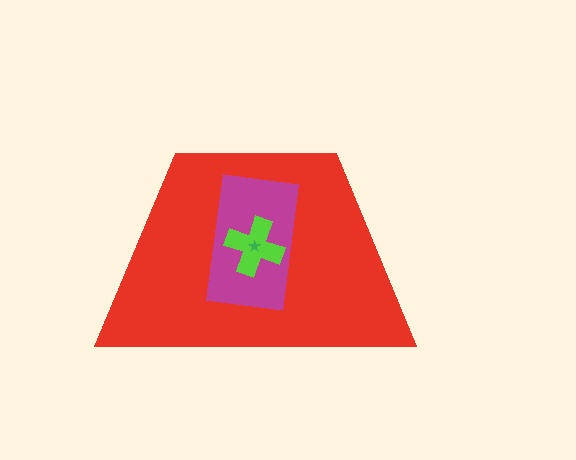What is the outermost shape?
The red trapezoid.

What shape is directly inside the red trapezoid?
The magenta rectangle.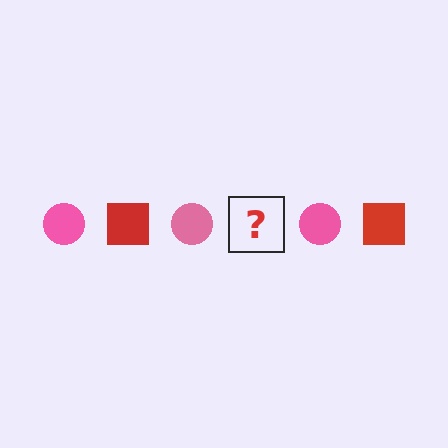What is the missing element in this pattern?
The missing element is a red square.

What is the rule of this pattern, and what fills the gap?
The rule is that the pattern alternates between pink circle and red square. The gap should be filled with a red square.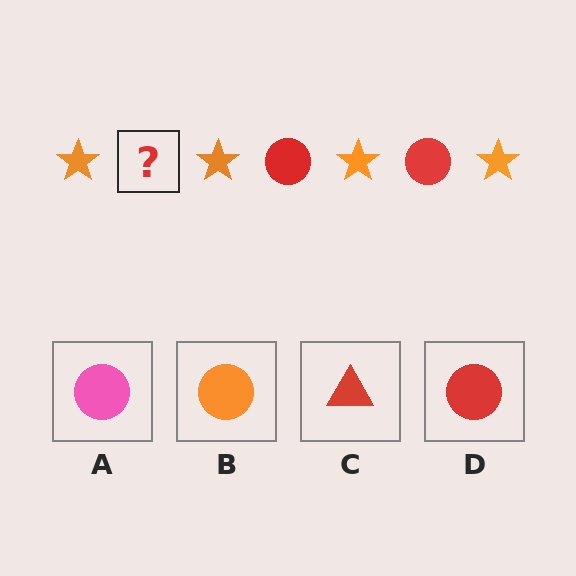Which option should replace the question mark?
Option D.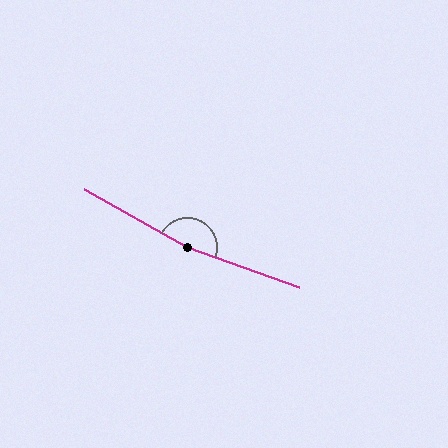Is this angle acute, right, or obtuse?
It is obtuse.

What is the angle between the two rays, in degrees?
Approximately 170 degrees.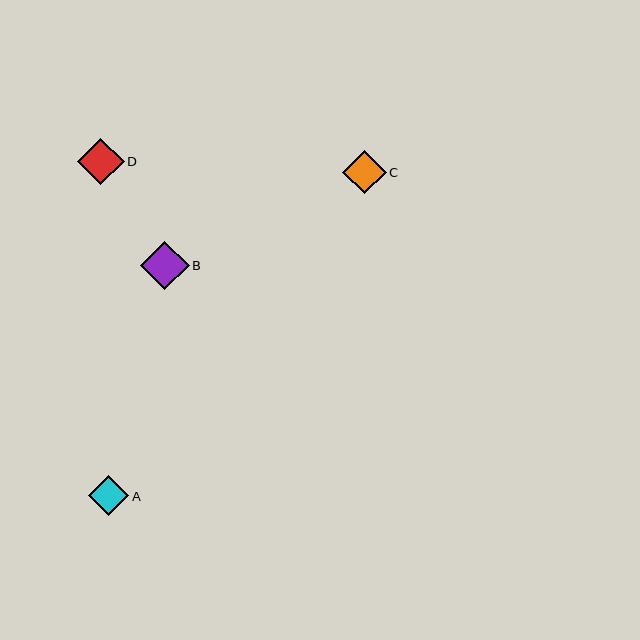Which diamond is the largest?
Diamond B is the largest with a size of approximately 49 pixels.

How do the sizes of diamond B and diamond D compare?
Diamond B and diamond D are approximately the same size.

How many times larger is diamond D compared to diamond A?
Diamond D is approximately 1.1 times the size of diamond A.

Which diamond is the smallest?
Diamond A is the smallest with a size of approximately 40 pixels.